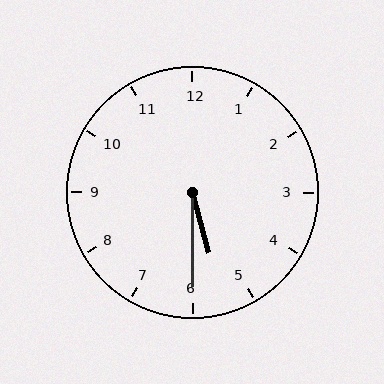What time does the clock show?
5:30.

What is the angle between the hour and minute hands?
Approximately 15 degrees.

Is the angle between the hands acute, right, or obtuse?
It is acute.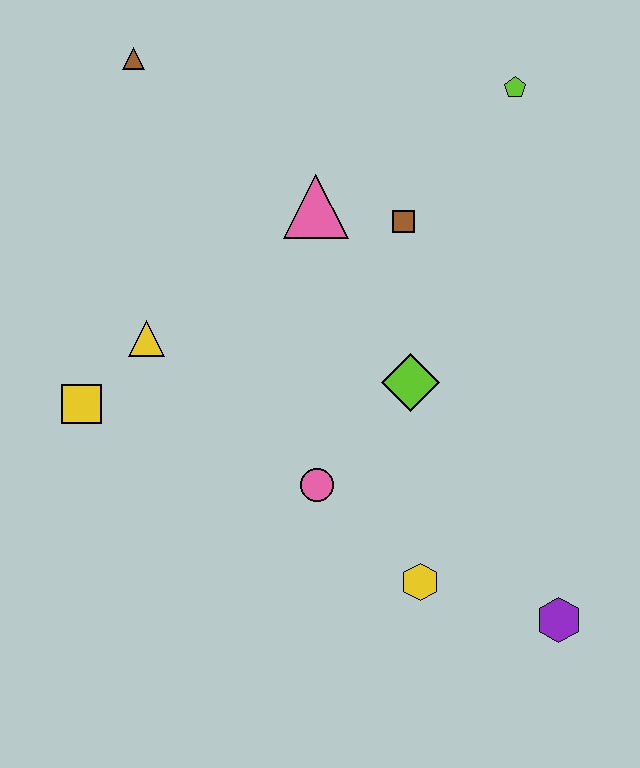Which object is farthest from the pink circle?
The brown triangle is farthest from the pink circle.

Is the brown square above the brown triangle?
No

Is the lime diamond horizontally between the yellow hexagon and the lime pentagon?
No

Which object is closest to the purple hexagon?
The yellow hexagon is closest to the purple hexagon.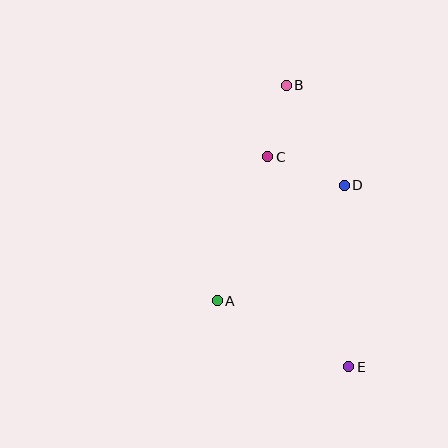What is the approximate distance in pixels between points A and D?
The distance between A and D is approximately 172 pixels.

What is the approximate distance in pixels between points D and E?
The distance between D and E is approximately 182 pixels.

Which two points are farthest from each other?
Points B and E are farthest from each other.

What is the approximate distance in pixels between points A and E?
The distance between A and E is approximately 147 pixels.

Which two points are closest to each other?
Points B and C are closest to each other.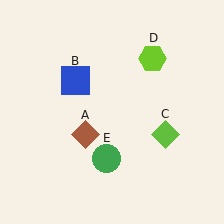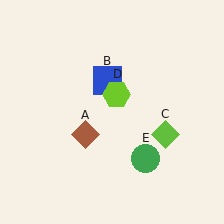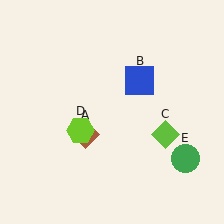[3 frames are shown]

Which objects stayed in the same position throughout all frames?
Brown diamond (object A) and lime diamond (object C) remained stationary.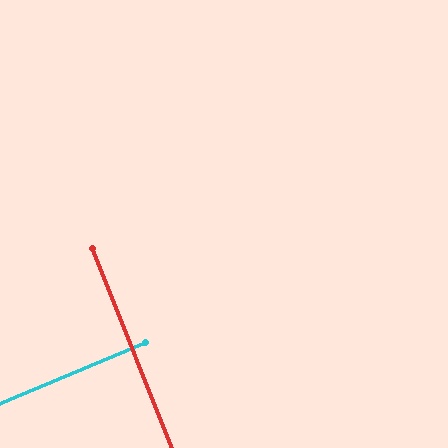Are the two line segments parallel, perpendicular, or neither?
Perpendicular — they meet at approximately 89°.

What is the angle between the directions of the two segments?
Approximately 89 degrees.